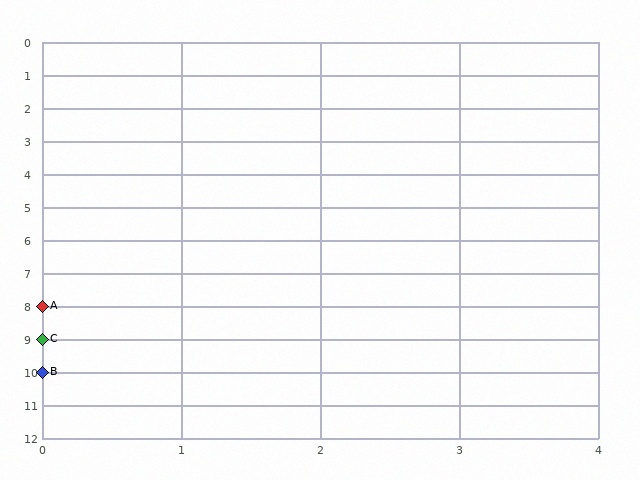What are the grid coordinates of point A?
Point A is at grid coordinates (0, 8).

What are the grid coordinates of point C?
Point C is at grid coordinates (0, 9).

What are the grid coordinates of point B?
Point B is at grid coordinates (0, 10).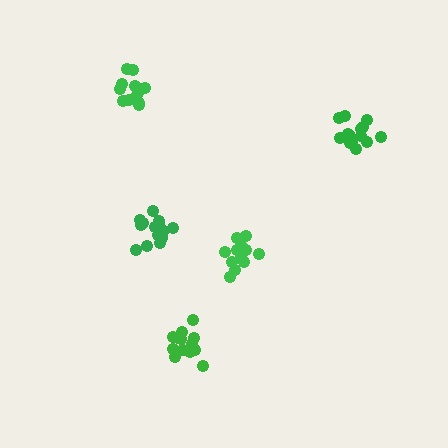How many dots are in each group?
Group 1: 14 dots, Group 2: 16 dots, Group 3: 15 dots, Group 4: 14 dots, Group 5: 13 dots (72 total).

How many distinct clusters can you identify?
There are 5 distinct clusters.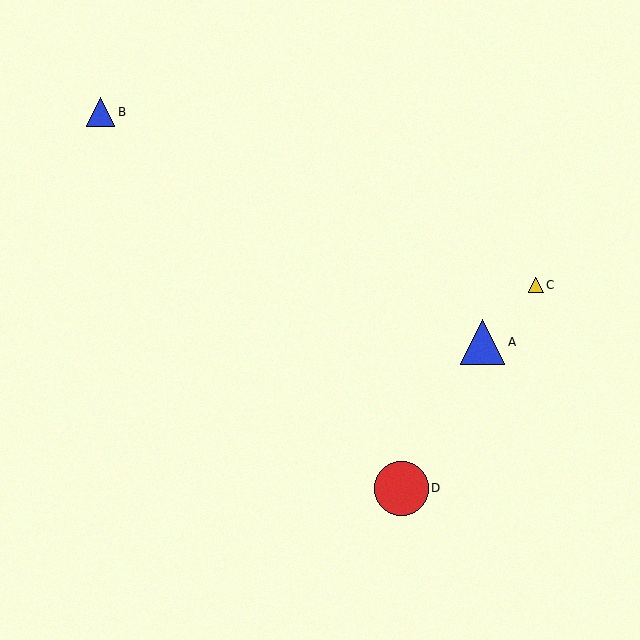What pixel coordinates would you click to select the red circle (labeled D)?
Click at (401, 488) to select the red circle D.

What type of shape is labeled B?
Shape B is a blue triangle.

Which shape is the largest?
The red circle (labeled D) is the largest.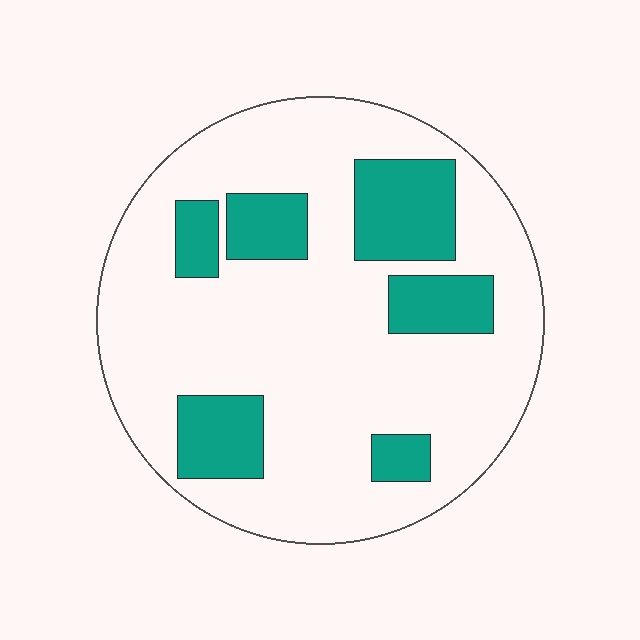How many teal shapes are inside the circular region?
6.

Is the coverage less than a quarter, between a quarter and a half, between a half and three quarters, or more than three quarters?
Less than a quarter.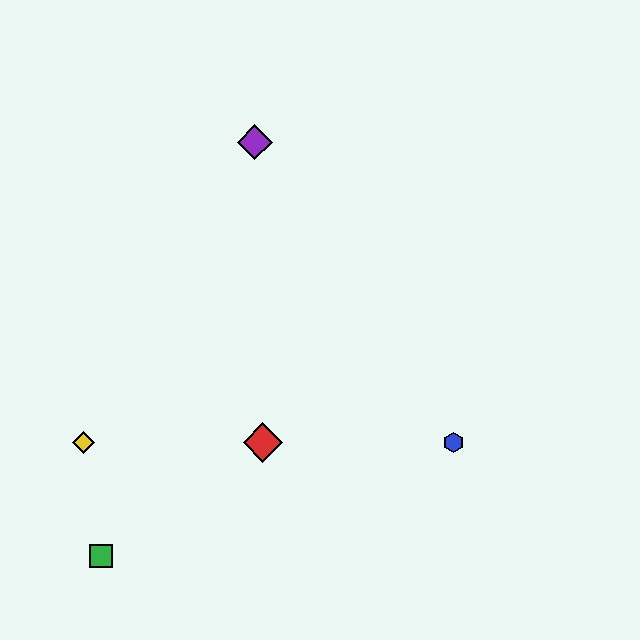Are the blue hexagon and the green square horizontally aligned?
No, the blue hexagon is at y≈442 and the green square is at y≈556.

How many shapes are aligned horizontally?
3 shapes (the red diamond, the blue hexagon, the yellow diamond) are aligned horizontally.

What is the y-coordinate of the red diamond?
The red diamond is at y≈442.